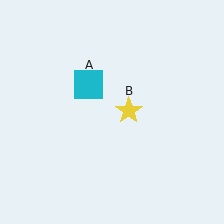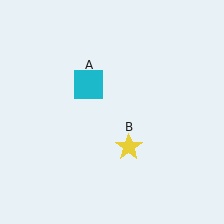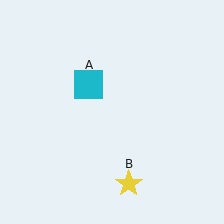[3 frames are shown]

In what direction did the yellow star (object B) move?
The yellow star (object B) moved down.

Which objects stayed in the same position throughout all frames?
Cyan square (object A) remained stationary.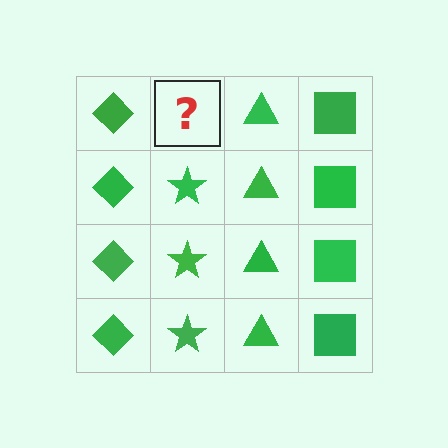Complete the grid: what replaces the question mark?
The question mark should be replaced with a green star.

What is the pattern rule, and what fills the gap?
The rule is that each column has a consistent shape. The gap should be filled with a green star.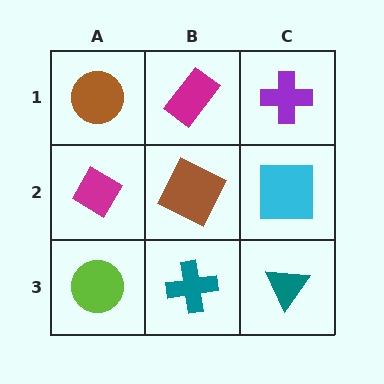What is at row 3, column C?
A teal triangle.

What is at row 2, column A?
A magenta diamond.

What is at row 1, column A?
A brown circle.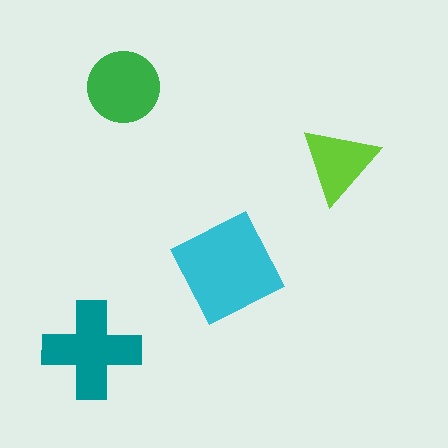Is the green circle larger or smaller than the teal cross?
Smaller.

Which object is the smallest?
The lime triangle.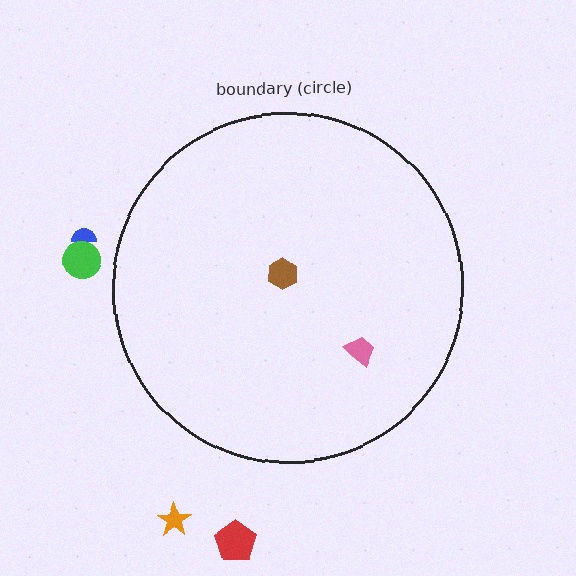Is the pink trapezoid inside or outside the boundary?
Inside.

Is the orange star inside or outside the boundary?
Outside.